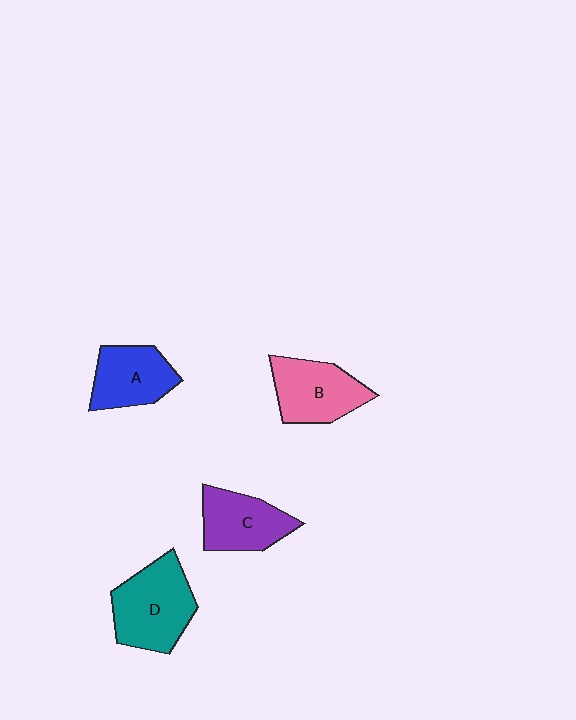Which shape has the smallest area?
Shape A (blue).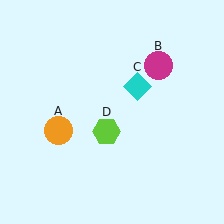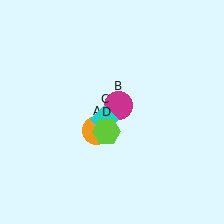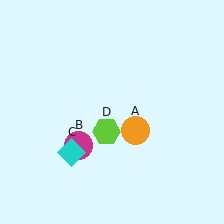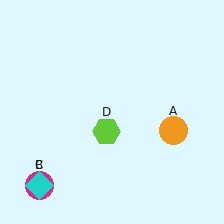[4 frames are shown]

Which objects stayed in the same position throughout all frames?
Lime hexagon (object D) remained stationary.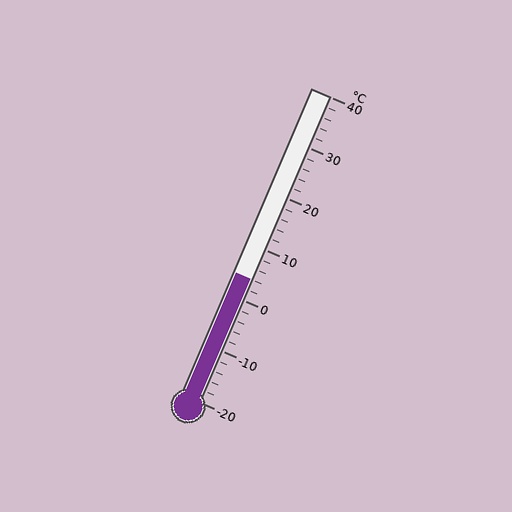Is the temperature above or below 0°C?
The temperature is above 0°C.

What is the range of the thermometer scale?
The thermometer scale ranges from -20°C to 40°C.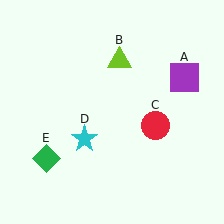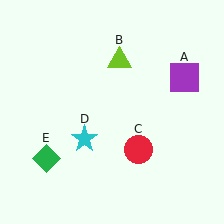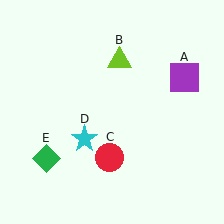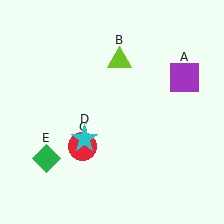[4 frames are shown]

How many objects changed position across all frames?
1 object changed position: red circle (object C).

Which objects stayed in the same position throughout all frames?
Purple square (object A) and lime triangle (object B) and cyan star (object D) and green diamond (object E) remained stationary.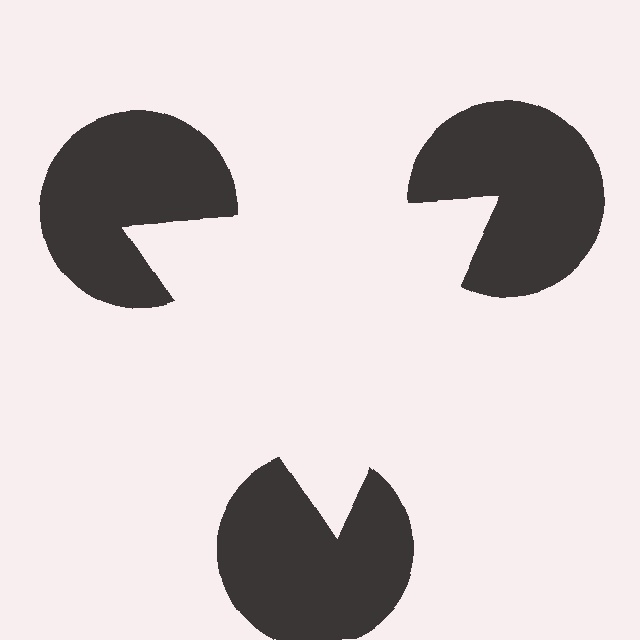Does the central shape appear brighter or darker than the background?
It typically appears slightly brighter than the background, even though no actual brightness change is drawn.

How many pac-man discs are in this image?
There are 3 — one at each vertex of the illusory triangle.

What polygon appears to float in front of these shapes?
An illusory triangle — its edges are inferred from the aligned wedge cuts in the pac-man discs, not physically drawn.